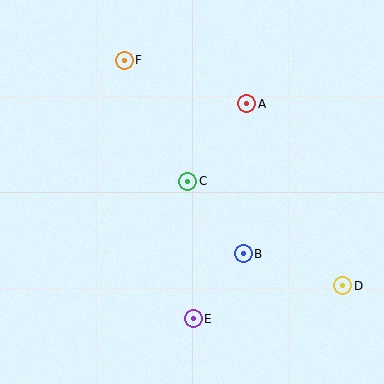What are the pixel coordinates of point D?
Point D is at (343, 286).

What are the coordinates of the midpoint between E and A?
The midpoint between E and A is at (220, 211).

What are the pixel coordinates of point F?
Point F is at (124, 60).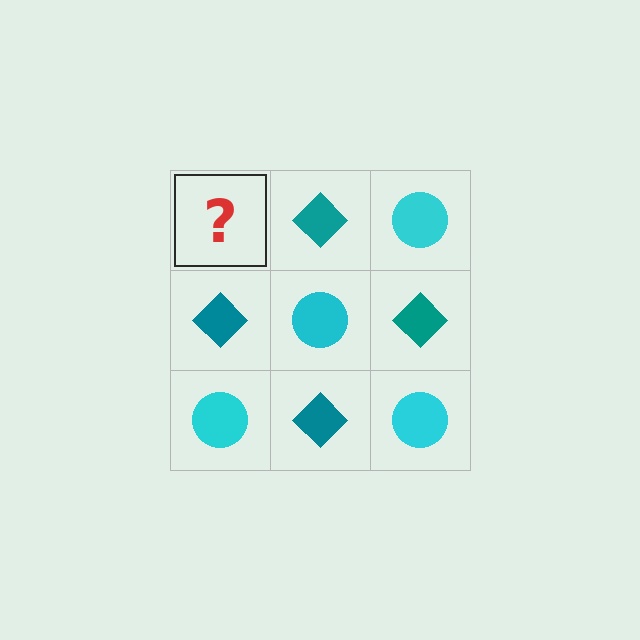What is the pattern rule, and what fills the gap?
The rule is that it alternates cyan circle and teal diamond in a checkerboard pattern. The gap should be filled with a cyan circle.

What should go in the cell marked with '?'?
The missing cell should contain a cyan circle.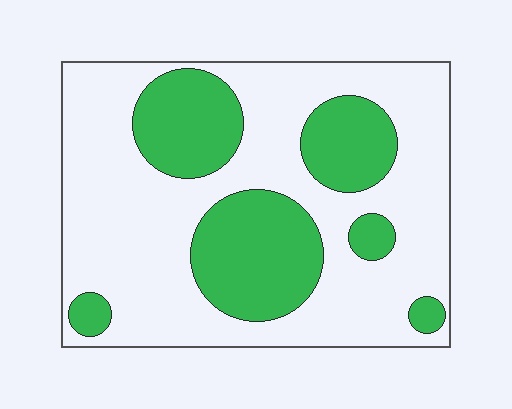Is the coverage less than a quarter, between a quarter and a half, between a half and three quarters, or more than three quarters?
Between a quarter and a half.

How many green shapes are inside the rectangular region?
6.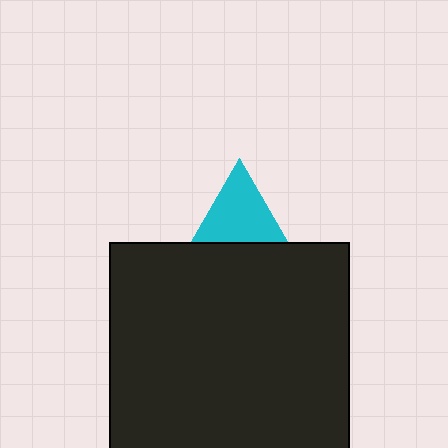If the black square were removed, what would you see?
You would see the complete cyan triangle.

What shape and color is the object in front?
The object in front is a black square.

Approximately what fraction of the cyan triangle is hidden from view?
Roughly 49% of the cyan triangle is hidden behind the black square.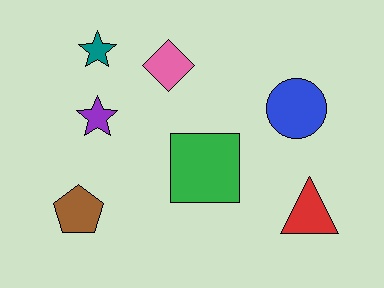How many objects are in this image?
There are 7 objects.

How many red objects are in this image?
There is 1 red object.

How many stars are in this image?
There are 2 stars.